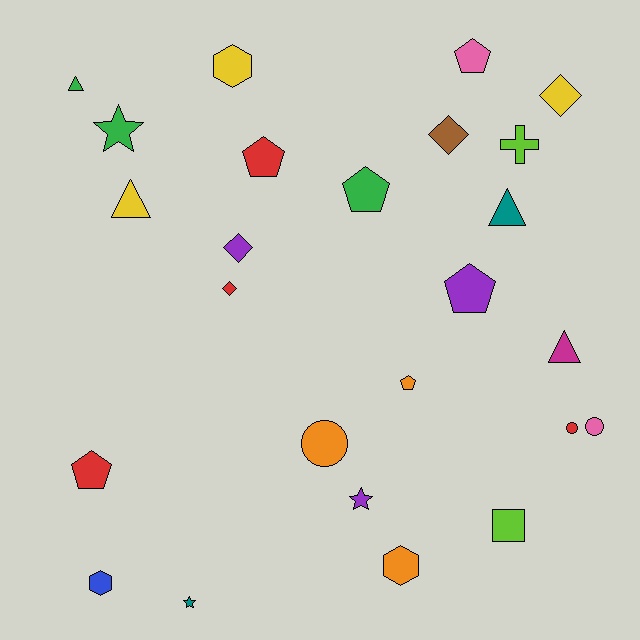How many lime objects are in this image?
There are 2 lime objects.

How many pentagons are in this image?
There are 6 pentagons.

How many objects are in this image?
There are 25 objects.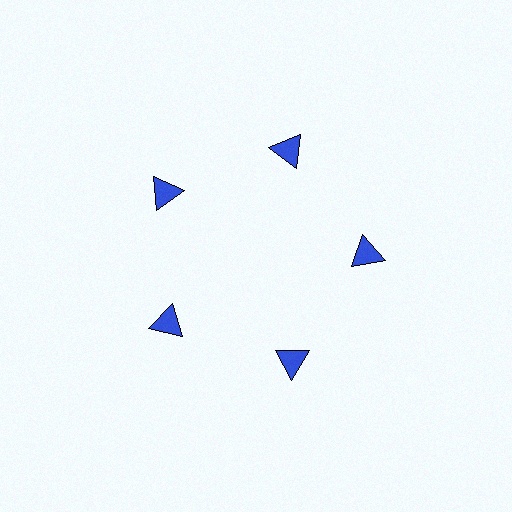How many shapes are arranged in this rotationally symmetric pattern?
There are 5 shapes, arranged in 5 groups of 1.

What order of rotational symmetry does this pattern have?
This pattern has 5-fold rotational symmetry.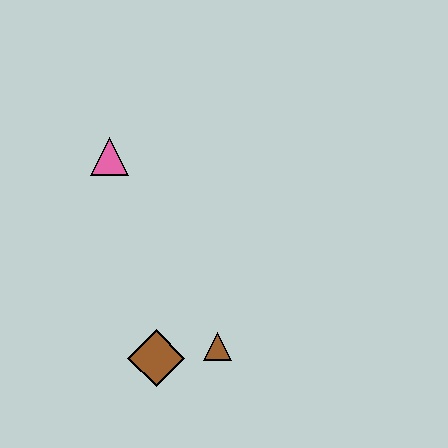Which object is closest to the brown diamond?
The brown triangle is closest to the brown diamond.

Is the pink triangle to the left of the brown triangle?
Yes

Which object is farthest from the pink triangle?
The brown triangle is farthest from the pink triangle.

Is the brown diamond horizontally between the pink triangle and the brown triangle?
Yes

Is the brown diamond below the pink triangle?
Yes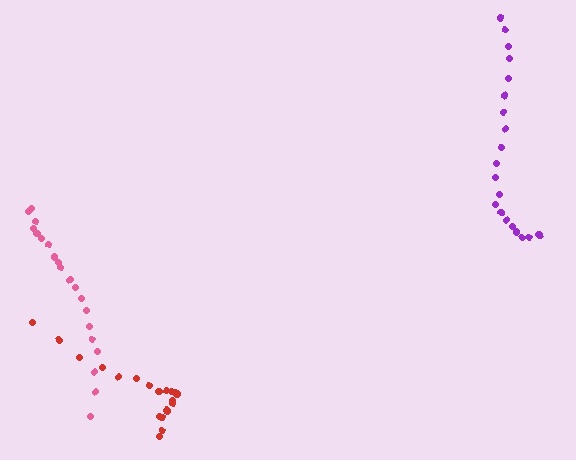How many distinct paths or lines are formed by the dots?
There are 3 distinct paths.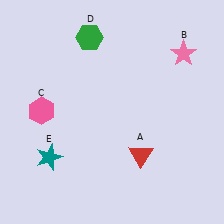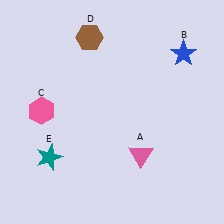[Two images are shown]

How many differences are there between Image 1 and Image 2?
There are 3 differences between the two images.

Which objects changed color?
A changed from red to pink. B changed from pink to blue. D changed from green to brown.